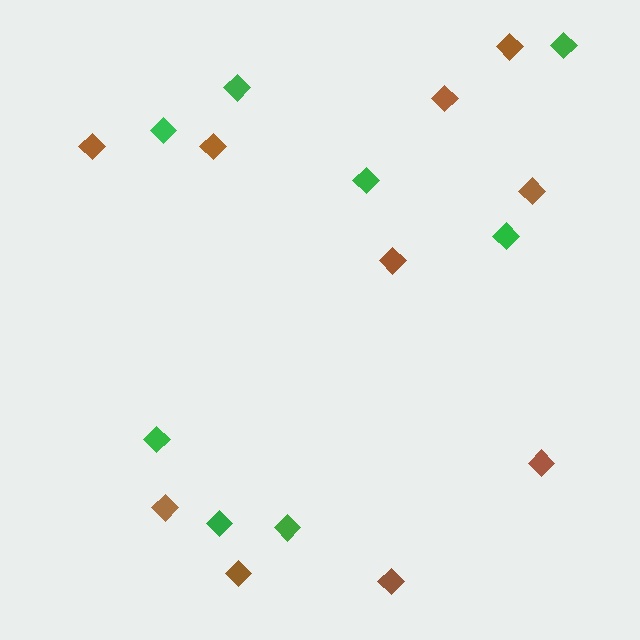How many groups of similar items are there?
There are 2 groups: one group of green diamonds (8) and one group of brown diamonds (10).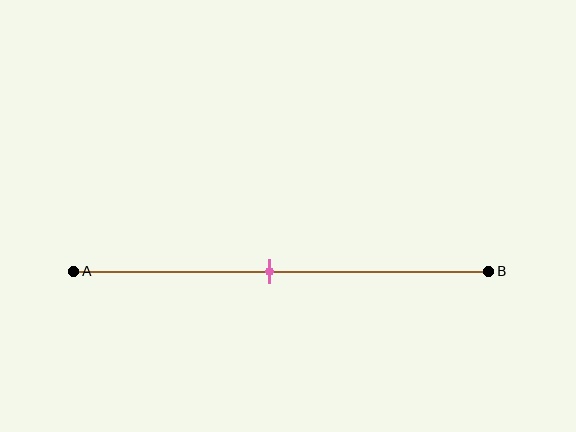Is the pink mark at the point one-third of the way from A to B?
No, the mark is at about 45% from A, not at the 33% one-third point.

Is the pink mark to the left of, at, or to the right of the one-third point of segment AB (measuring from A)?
The pink mark is to the right of the one-third point of segment AB.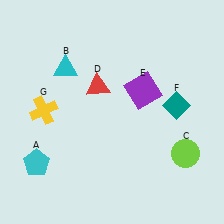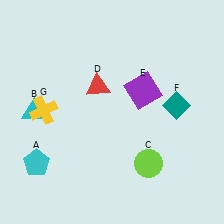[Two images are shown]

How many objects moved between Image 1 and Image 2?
2 objects moved between the two images.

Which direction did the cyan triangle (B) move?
The cyan triangle (B) moved down.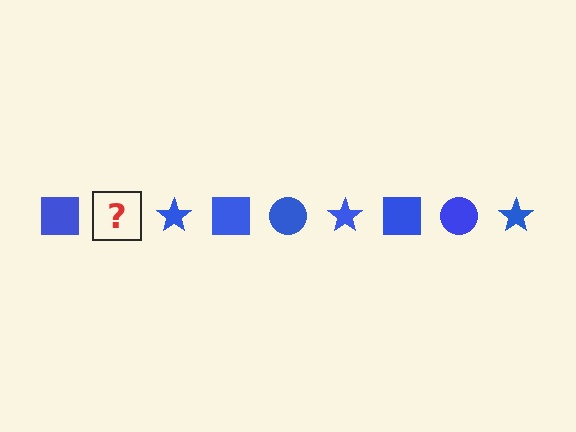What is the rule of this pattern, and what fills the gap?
The rule is that the pattern cycles through square, circle, star shapes in blue. The gap should be filled with a blue circle.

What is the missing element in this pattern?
The missing element is a blue circle.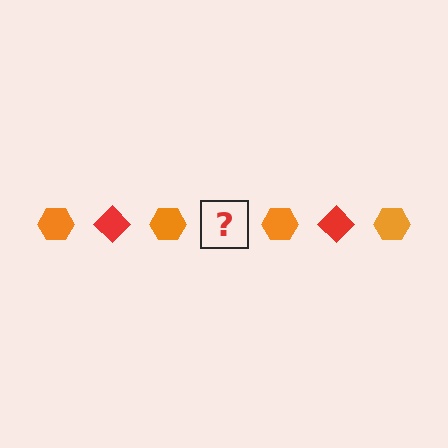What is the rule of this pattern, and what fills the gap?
The rule is that the pattern alternates between orange hexagon and red diamond. The gap should be filled with a red diamond.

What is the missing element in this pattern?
The missing element is a red diamond.